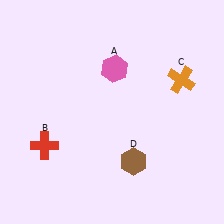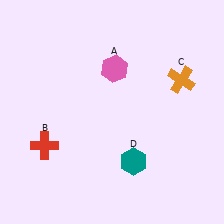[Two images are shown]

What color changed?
The hexagon (D) changed from brown in Image 1 to teal in Image 2.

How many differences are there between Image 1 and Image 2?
There is 1 difference between the two images.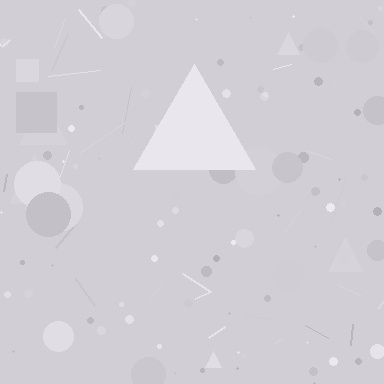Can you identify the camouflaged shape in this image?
The camouflaged shape is a triangle.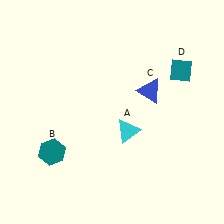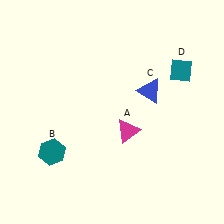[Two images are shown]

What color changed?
The triangle (A) changed from cyan in Image 1 to magenta in Image 2.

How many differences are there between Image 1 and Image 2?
There is 1 difference between the two images.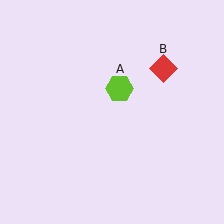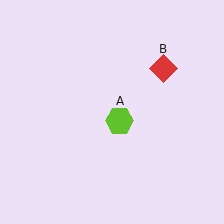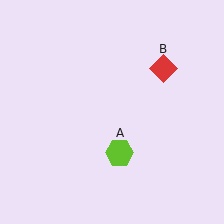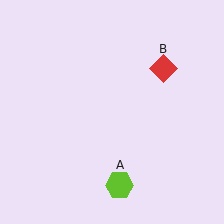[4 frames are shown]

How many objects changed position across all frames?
1 object changed position: lime hexagon (object A).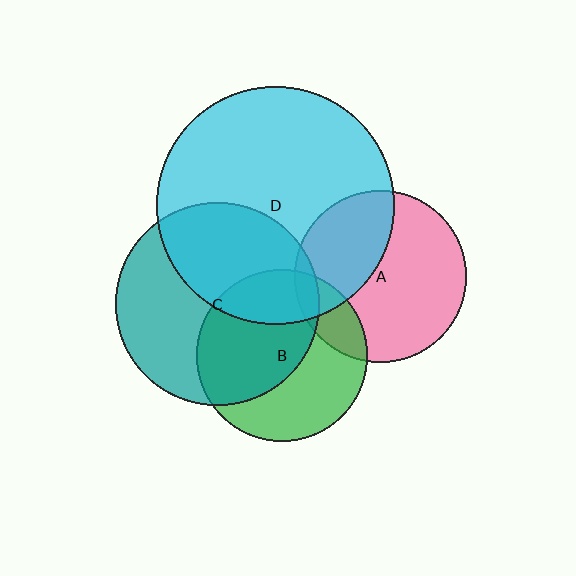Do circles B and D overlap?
Yes.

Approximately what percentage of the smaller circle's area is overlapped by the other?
Approximately 20%.